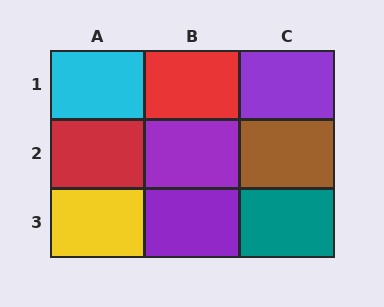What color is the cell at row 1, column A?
Cyan.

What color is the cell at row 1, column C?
Purple.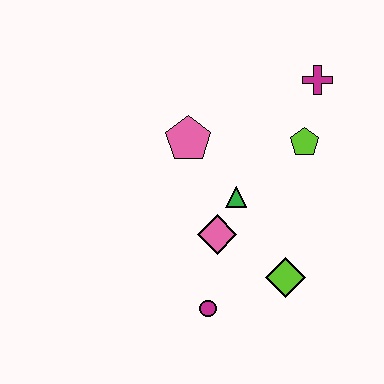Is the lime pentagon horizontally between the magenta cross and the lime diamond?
Yes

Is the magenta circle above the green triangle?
No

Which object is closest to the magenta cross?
The lime pentagon is closest to the magenta cross.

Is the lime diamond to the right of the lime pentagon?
No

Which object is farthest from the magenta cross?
The magenta circle is farthest from the magenta cross.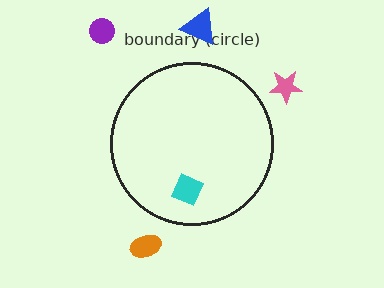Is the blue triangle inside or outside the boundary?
Outside.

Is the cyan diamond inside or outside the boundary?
Inside.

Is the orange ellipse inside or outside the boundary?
Outside.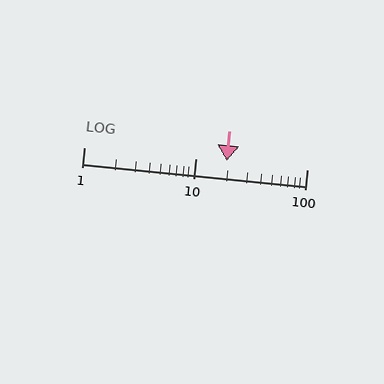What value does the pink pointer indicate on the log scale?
The pointer indicates approximately 19.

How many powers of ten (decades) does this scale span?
The scale spans 2 decades, from 1 to 100.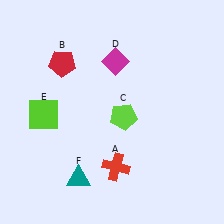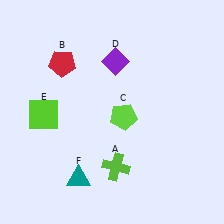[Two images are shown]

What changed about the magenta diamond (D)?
In Image 1, D is magenta. In Image 2, it changed to purple.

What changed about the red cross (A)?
In Image 1, A is red. In Image 2, it changed to lime.